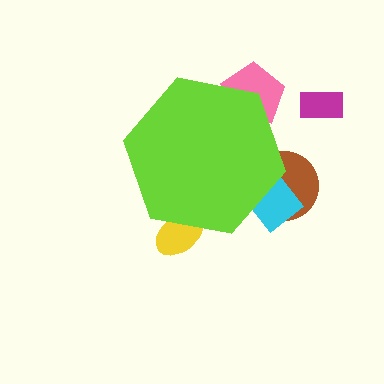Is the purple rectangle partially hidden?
Yes, the purple rectangle is partially hidden behind the lime hexagon.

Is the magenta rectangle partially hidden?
No, the magenta rectangle is fully visible.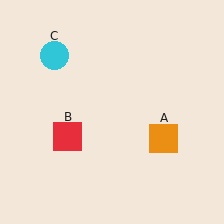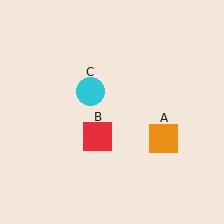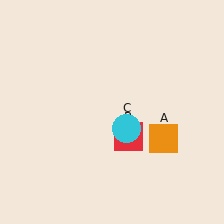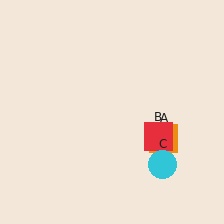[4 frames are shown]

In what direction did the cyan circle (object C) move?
The cyan circle (object C) moved down and to the right.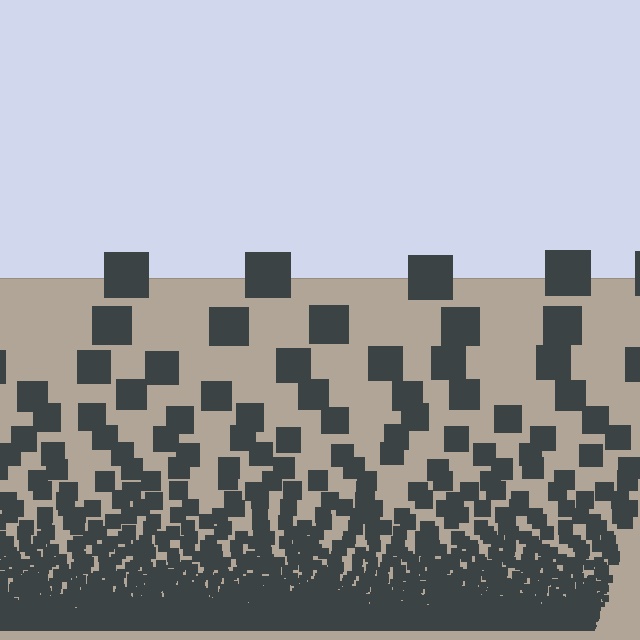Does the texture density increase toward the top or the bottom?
Density increases toward the bottom.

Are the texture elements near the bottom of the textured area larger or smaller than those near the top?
Smaller. The gradient is inverted — elements near the bottom are smaller and denser.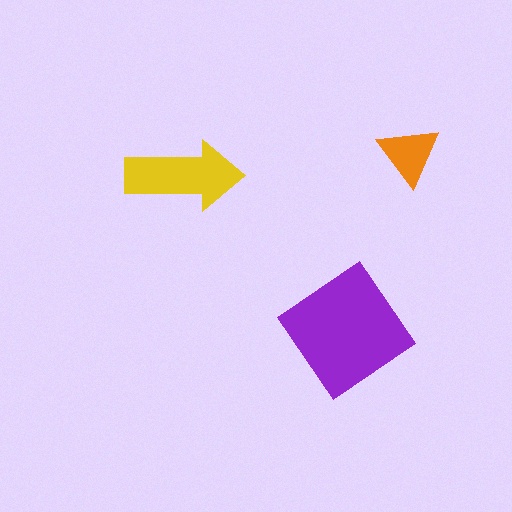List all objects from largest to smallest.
The purple diamond, the yellow arrow, the orange triangle.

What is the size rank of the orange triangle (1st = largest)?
3rd.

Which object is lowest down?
The purple diamond is bottommost.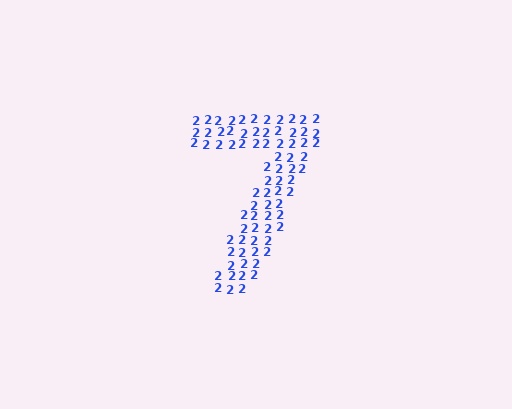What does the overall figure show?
The overall figure shows the digit 7.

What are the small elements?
The small elements are digit 2's.